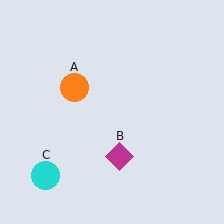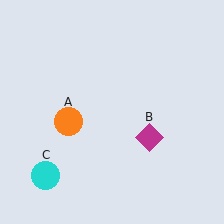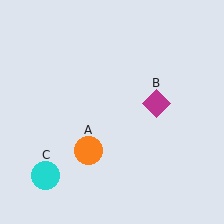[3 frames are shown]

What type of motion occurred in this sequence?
The orange circle (object A), magenta diamond (object B) rotated counterclockwise around the center of the scene.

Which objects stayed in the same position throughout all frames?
Cyan circle (object C) remained stationary.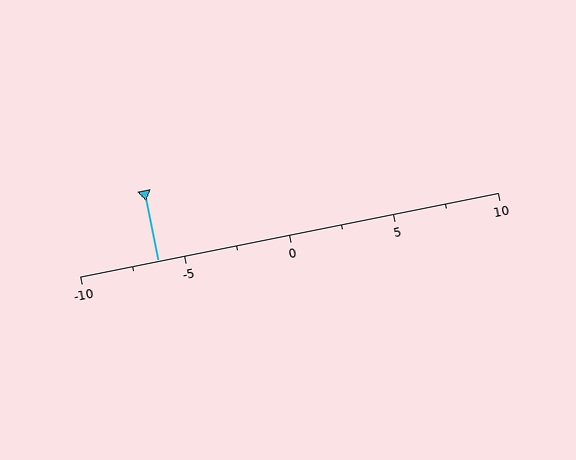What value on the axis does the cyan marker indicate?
The marker indicates approximately -6.2.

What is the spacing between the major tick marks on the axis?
The major ticks are spaced 5 apart.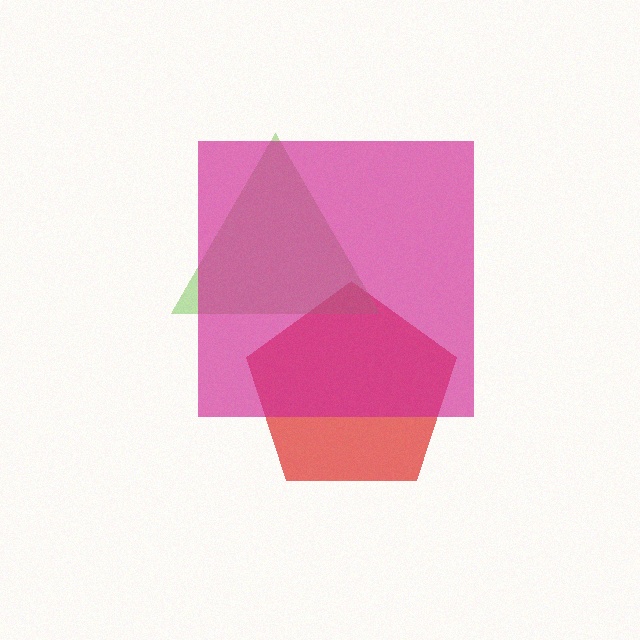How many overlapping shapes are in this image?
There are 3 overlapping shapes in the image.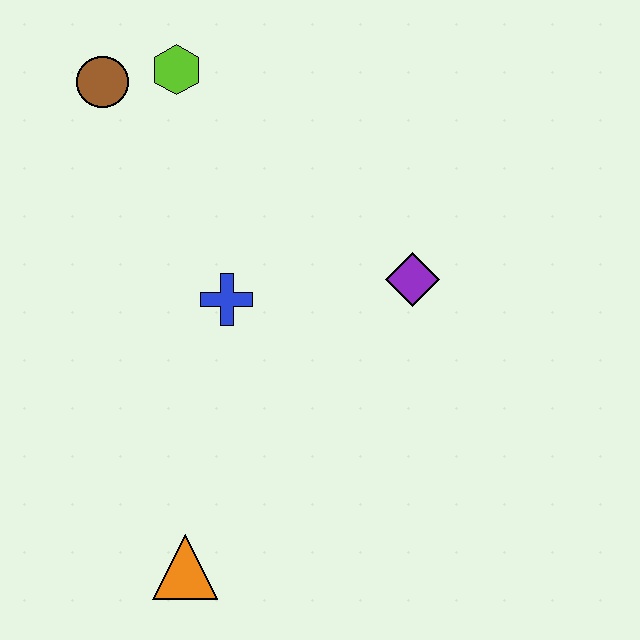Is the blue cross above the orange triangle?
Yes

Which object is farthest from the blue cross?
The orange triangle is farthest from the blue cross.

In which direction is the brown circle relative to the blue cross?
The brown circle is above the blue cross.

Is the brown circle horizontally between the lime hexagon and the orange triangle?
No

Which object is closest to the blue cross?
The purple diamond is closest to the blue cross.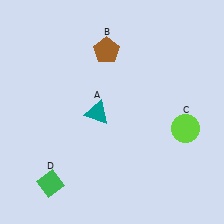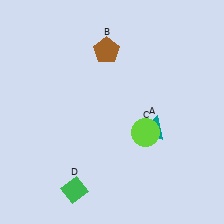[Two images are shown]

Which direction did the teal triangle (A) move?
The teal triangle (A) moved right.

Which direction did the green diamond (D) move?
The green diamond (D) moved right.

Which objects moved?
The objects that moved are: the teal triangle (A), the lime circle (C), the green diamond (D).